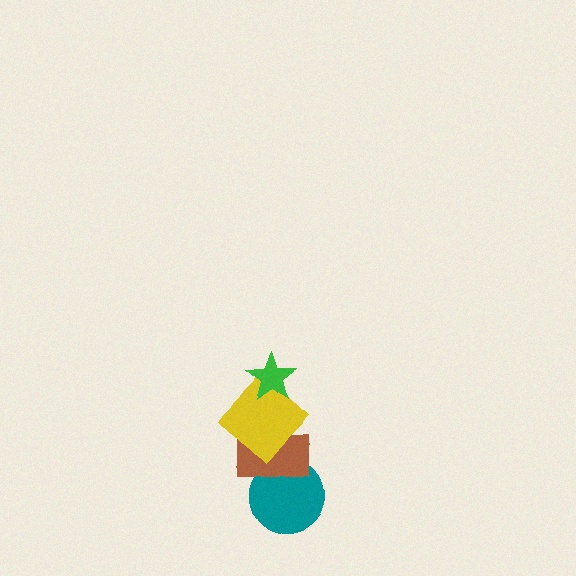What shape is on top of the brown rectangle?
The yellow diamond is on top of the brown rectangle.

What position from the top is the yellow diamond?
The yellow diamond is 2nd from the top.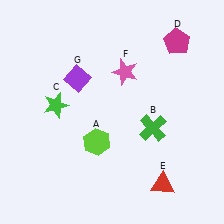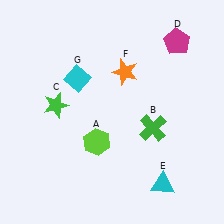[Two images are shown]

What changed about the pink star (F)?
In Image 1, F is pink. In Image 2, it changed to orange.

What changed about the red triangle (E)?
In Image 1, E is red. In Image 2, it changed to cyan.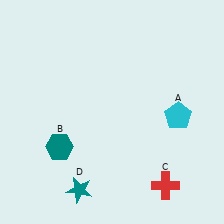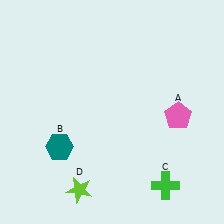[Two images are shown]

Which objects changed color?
A changed from cyan to pink. C changed from red to green. D changed from teal to lime.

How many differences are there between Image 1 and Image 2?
There are 3 differences between the two images.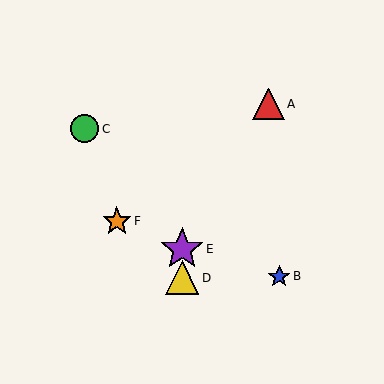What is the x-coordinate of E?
Object E is at x≈182.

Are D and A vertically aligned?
No, D is at x≈182 and A is at x≈268.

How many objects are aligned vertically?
2 objects (D, E) are aligned vertically.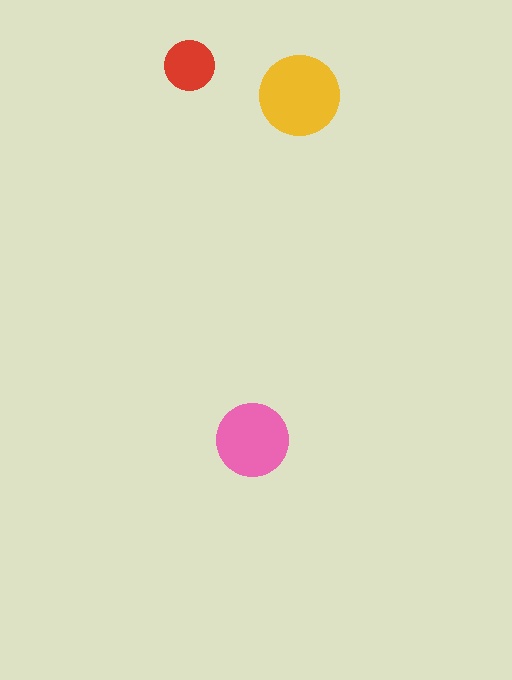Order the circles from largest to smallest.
the yellow one, the pink one, the red one.